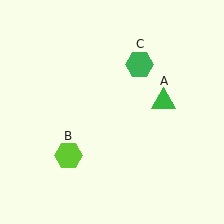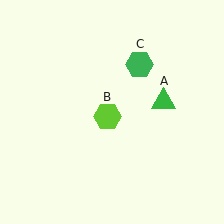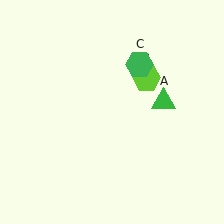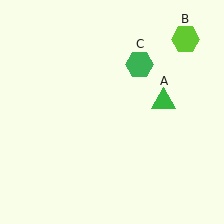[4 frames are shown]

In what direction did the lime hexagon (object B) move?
The lime hexagon (object B) moved up and to the right.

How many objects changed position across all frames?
1 object changed position: lime hexagon (object B).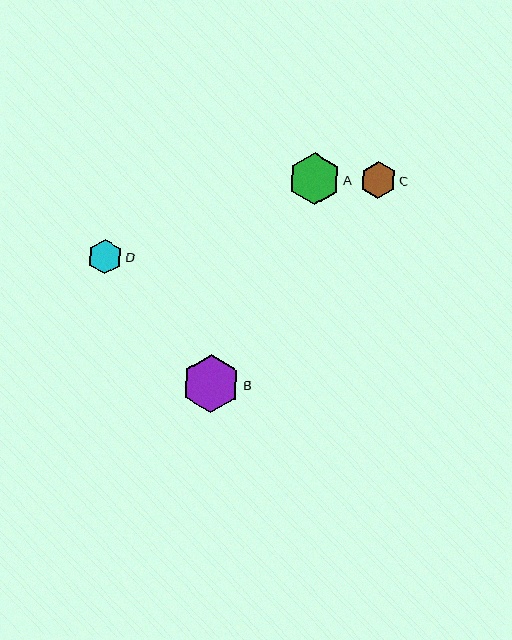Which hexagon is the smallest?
Hexagon D is the smallest with a size of approximately 34 pixels.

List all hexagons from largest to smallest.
From largest to smallest: B, A, C, D.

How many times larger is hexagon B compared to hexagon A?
Hexagon B is approximately 1.1 times the size of hexagon A.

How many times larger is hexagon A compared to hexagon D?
Hexagon A is approximately 1.5 times the size of hexagon D.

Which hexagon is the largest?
Hexagon B is the largest with a size of approximately 58 pixels.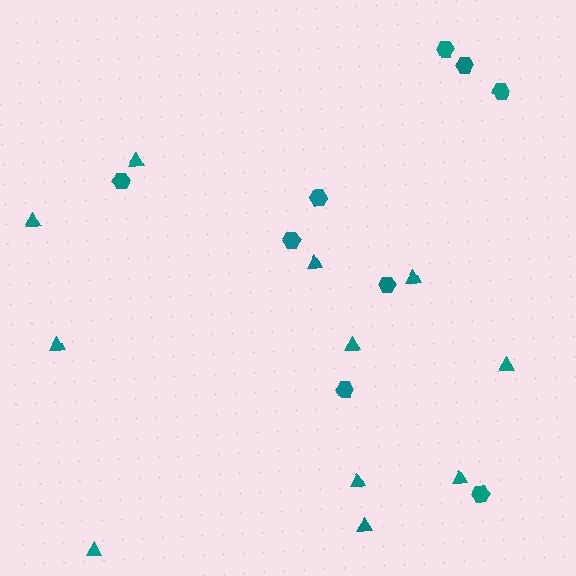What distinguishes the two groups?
There are 2 groups: one group of hexagons (9) and one group of triangles (11).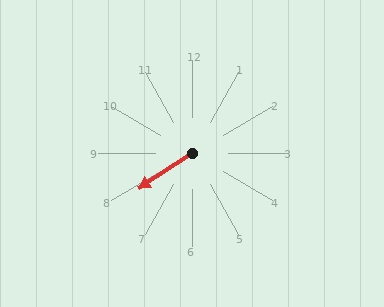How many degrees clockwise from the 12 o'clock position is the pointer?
Approximately 237 degrees.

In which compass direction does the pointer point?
Southwest.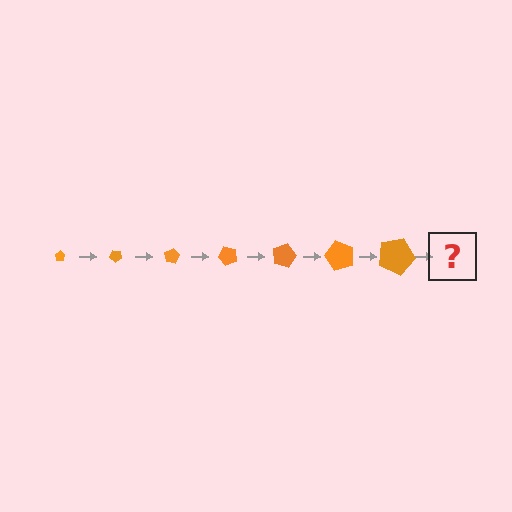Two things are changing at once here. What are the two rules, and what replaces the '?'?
The two rules are that the pentagon grows larger each step and it rotates 40 degrees each step. The '?' should be a pentagon, larger than the previous one and rotated 280 degrees from the start.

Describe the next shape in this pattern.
It should be a pentagon, larger than the previous one and rotated 280 degrees from the start.